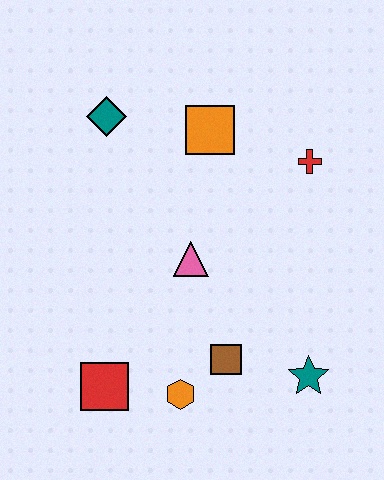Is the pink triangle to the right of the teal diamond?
Yes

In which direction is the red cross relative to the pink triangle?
The red cross is to the right of the pink triangle.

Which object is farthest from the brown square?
The teal diamond is farthest from the brown square.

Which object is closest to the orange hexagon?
The brown square is closest to the orange hexagon.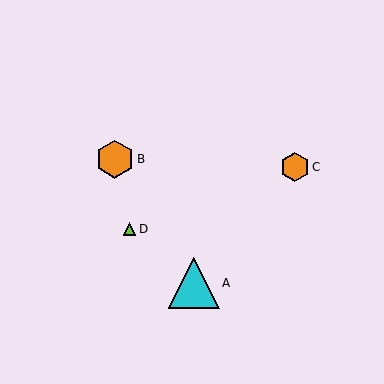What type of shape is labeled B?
Shape B is an orange hexagon.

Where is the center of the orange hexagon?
The center of the orange hexagon is at (115, 159).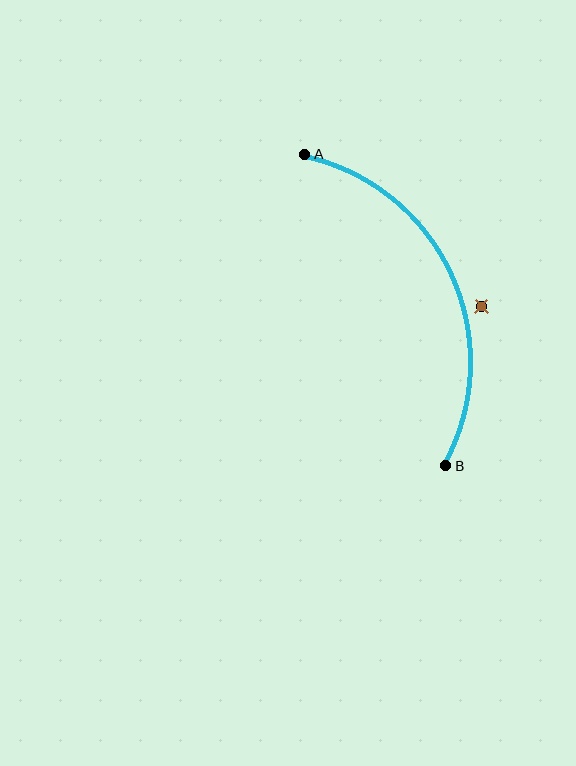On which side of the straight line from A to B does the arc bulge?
The arc bulges to the right of the straight line connecting A and B.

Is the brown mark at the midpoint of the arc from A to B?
No — the brown mark does not lie on the arc at all. It sits slightly outside the curve.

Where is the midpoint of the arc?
The arc midpoint is the point on the curve farthest from the straight line joining A and B. It sits to the right of that line.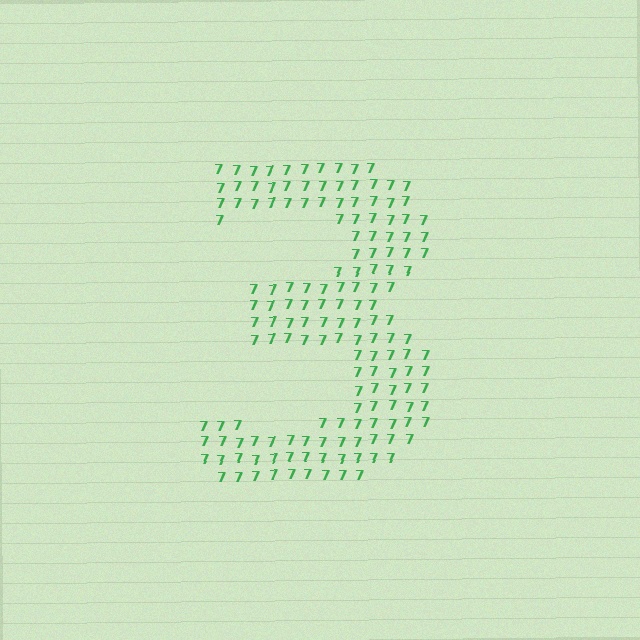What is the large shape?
The large shape is the digit 3.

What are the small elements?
The small elements are digit 7's.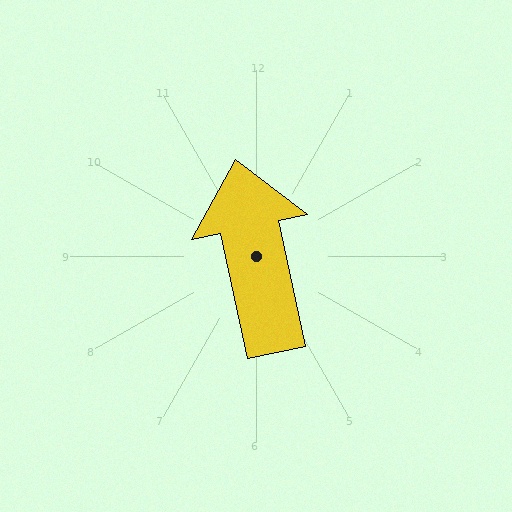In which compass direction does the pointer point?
North.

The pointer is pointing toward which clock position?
Roughly 12 o'clock.